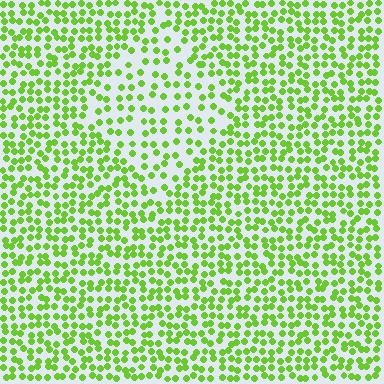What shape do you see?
I see a diamond.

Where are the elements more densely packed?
The elements are more densely packed outside the diamond boundary.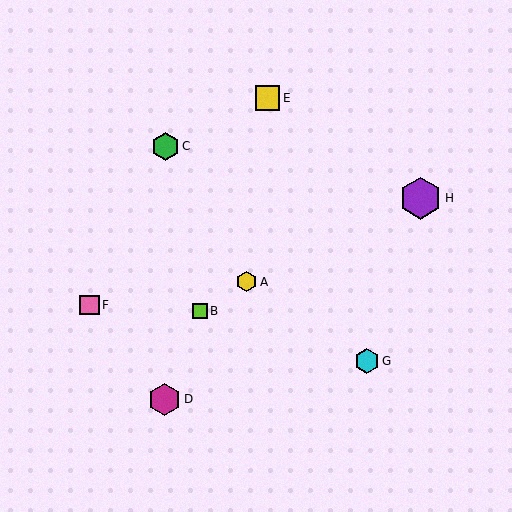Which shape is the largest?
The purple hexagon (labeled H) is the largest.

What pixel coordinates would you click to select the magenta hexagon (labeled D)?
Click at (165, 399) to select the magenta hexagon D.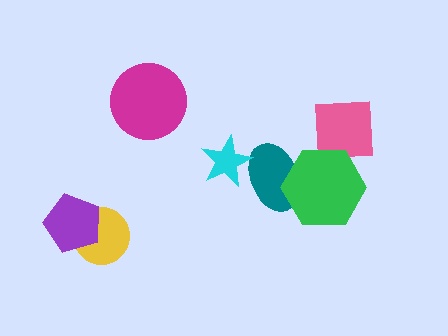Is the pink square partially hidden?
Yes, it is partially covered by another shape.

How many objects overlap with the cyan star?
1 object overlaps with the cyan star.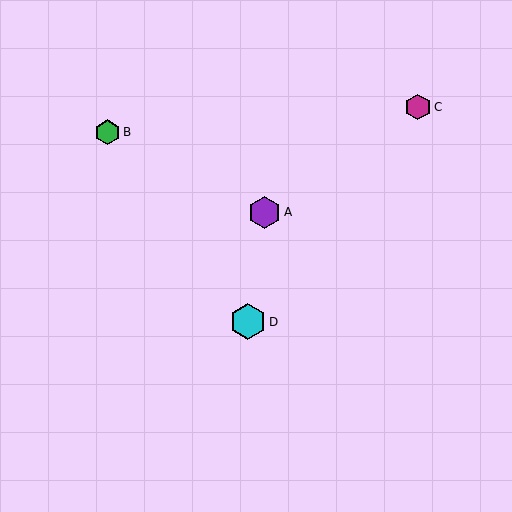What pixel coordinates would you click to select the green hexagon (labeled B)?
Click at (108, 132) to select the green hexagon B.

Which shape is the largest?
The cyan hexagon (labeled D) is the largest.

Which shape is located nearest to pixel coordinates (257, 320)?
The cyan hexagon (labeled D) at (248, 322) is nearest to that location.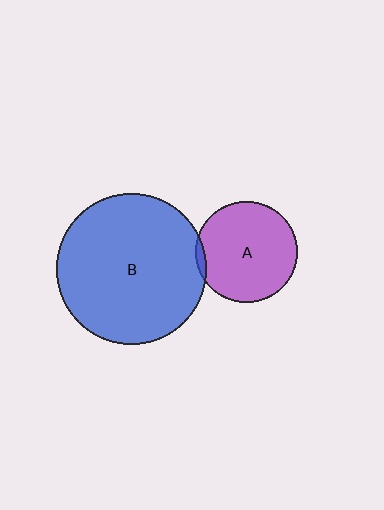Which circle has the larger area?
Circle B (blue).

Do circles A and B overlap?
Yes.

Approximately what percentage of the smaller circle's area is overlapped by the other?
Approximately 5%.